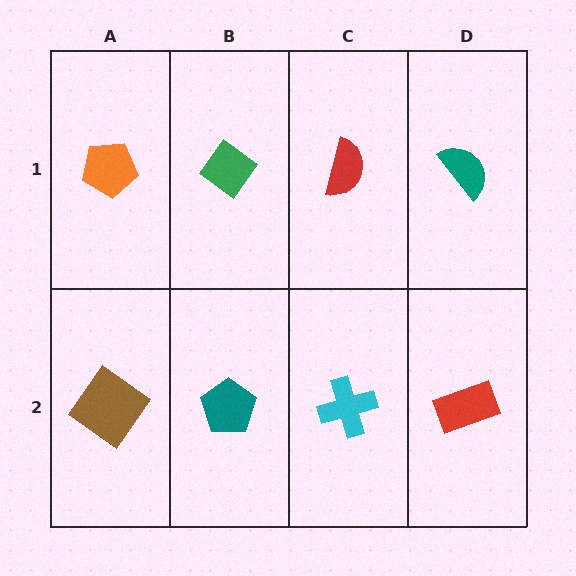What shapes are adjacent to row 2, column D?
A teal semicircle (row 1, column D), a cyan cross (row 2, column C).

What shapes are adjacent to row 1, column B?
A teal pentagon (row 2, column B), an orange pentagon (row 1, column A), a red semicircle (row 1, column C).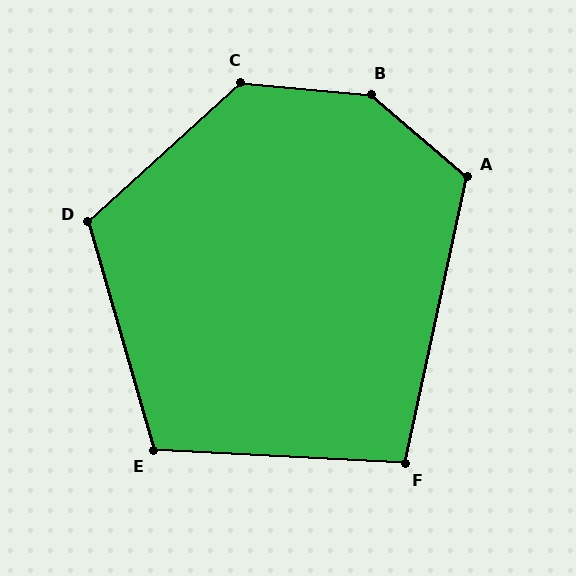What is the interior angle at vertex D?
Approximately 116 degrees (obtuse).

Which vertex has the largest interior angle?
B, at approximately 144 degrees.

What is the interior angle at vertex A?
Approximately 119 degrees (obtuse).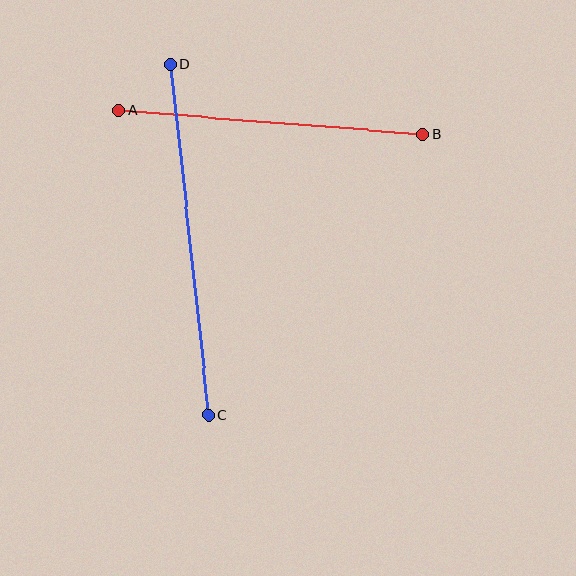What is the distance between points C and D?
The distance is approximately 352 pixels.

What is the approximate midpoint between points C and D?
The midpoint is at approximately (190, 240) pixels.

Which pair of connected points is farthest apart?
Points C and D are farthest apart.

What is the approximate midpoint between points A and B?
The midpoint is at approximately (271, 122) pixels.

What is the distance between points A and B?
The distance is approximately 305 pixels.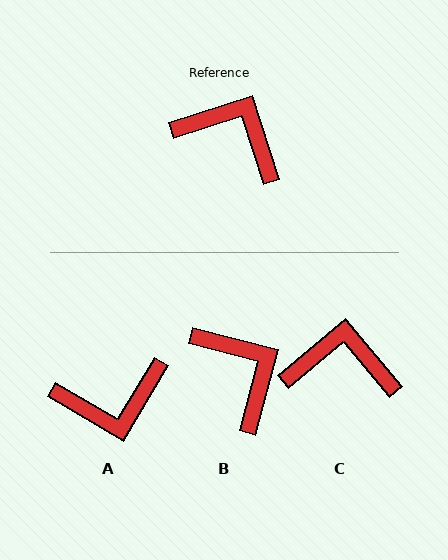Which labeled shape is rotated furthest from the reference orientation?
A, about 139 degrees away.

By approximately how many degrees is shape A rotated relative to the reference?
Approximately 139 degrees clockwise.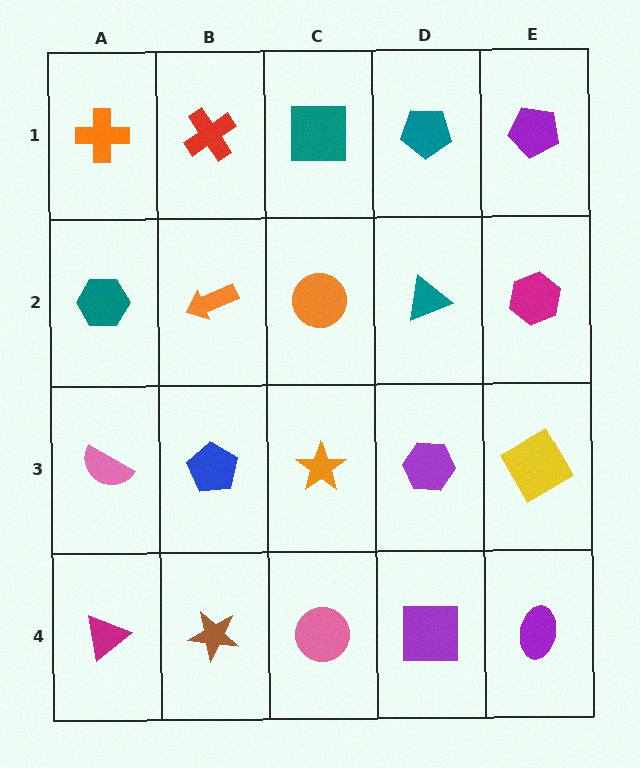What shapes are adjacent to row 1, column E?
A magenta hexagon (row 2, column E), a teal pentagon (row 1, column D).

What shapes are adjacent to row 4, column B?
A blue pentagon (row 3, column B), a magenta triangle (row 4, column A), a pink circle (row 4, column C).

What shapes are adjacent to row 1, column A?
A teal hexagon (row 2, column A), a red cross (row 1, column B).